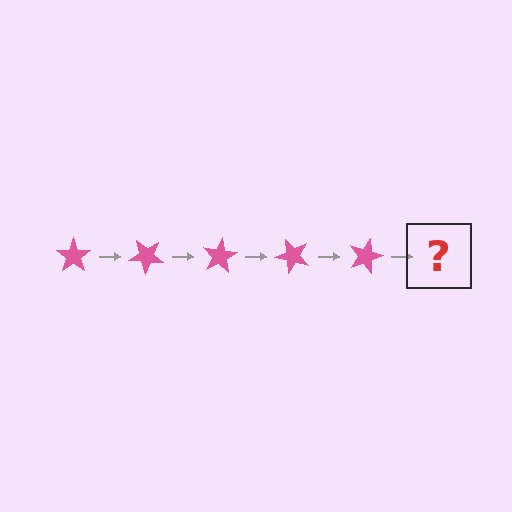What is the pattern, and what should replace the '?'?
The pattern is that the star rotates 40 degrees each step. The '?' should be a pink star rotated 200 degrees.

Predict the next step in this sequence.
The next step is a pink star rotated 200 degrees.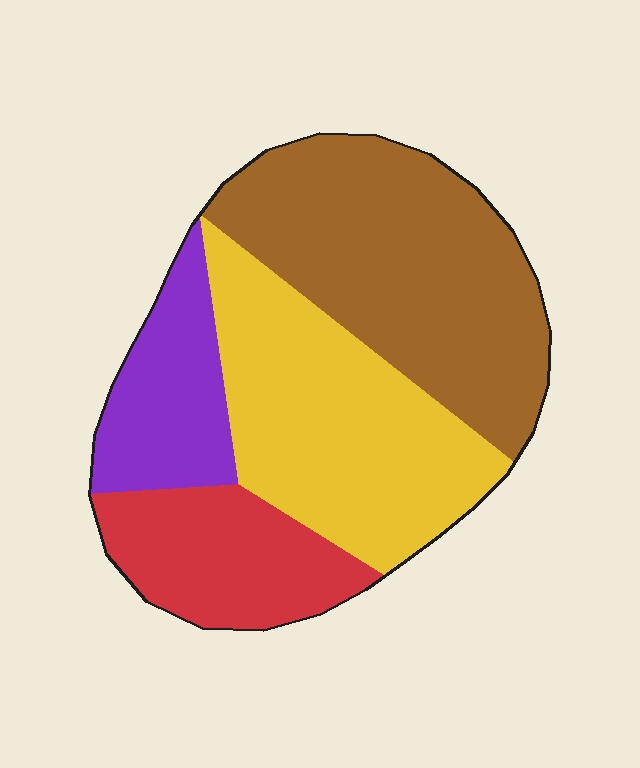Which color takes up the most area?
Brown, at roughly 35%.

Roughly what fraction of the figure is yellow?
Yellow covers around 30% of the figure.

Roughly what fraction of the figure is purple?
Purple covers around 15% of the figure.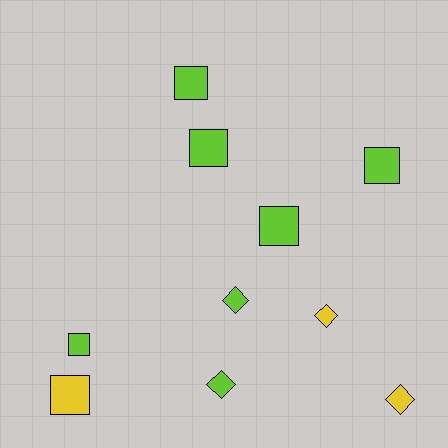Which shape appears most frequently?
Square, with 6 objects.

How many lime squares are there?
There are 5 lime squares.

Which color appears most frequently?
Lime, with 7 objects.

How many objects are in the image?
There are 10 objects.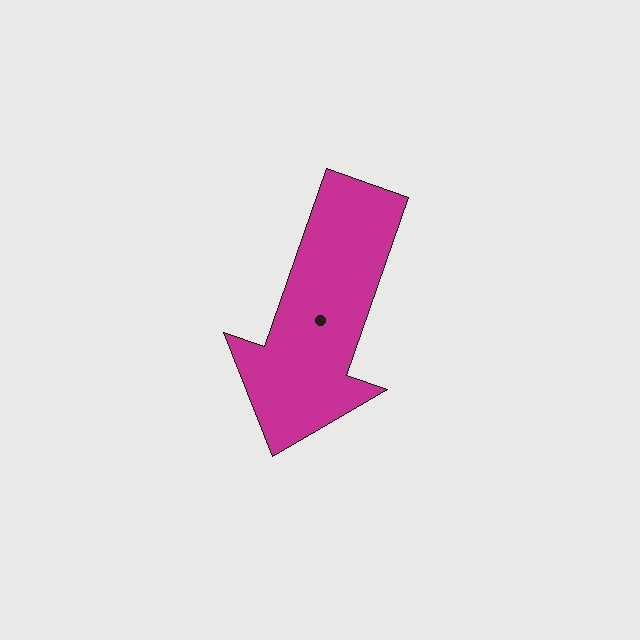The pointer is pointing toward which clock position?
Roughly 7 o'clock.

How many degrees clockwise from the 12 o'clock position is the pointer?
Approximately 199 degrees.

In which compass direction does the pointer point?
South.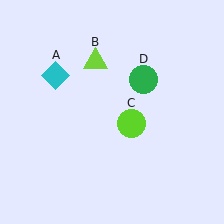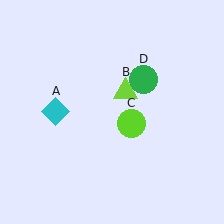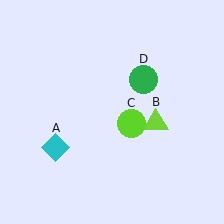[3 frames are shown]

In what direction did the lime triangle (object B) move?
The lime triangle (object B) moved down and to the right.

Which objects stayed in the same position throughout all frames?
Lime circle (object C) and green circle (object D) remained stationary.